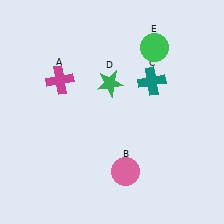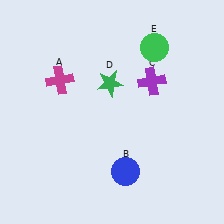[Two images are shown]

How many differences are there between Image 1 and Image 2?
There are 2 differences between the two images.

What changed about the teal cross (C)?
In Image 1, C is teal. In Image 2, it changed to purple.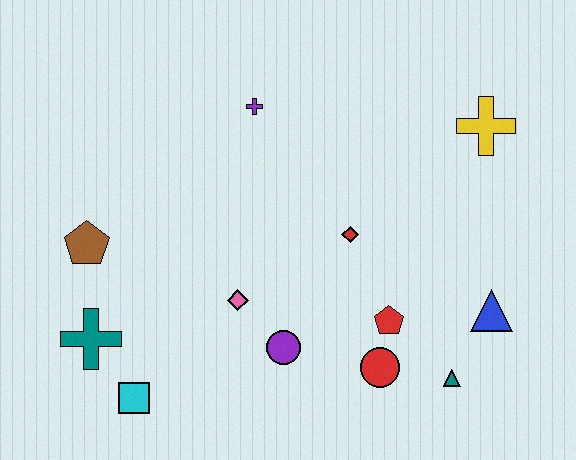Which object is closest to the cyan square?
The teal cross is closest to the cyan square.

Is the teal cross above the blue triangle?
No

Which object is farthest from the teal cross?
The yellow cross is farthest from the teal cross.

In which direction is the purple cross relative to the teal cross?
The purple cross is above the teal cross.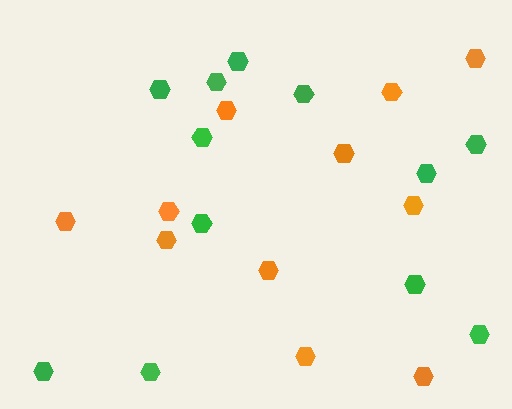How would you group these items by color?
There are 2 groups: one group of green hexagons (12) and one group of orange hexagons (11).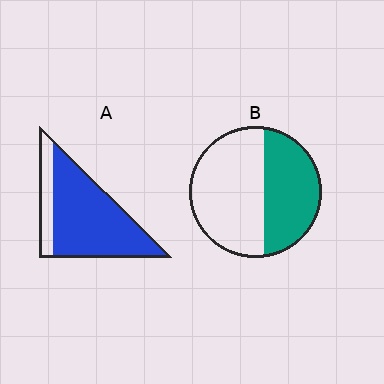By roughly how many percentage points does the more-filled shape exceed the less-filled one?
By roughly 40 percentage points (A over B).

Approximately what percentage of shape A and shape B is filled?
A is approximately 80% and B is approximately 40%.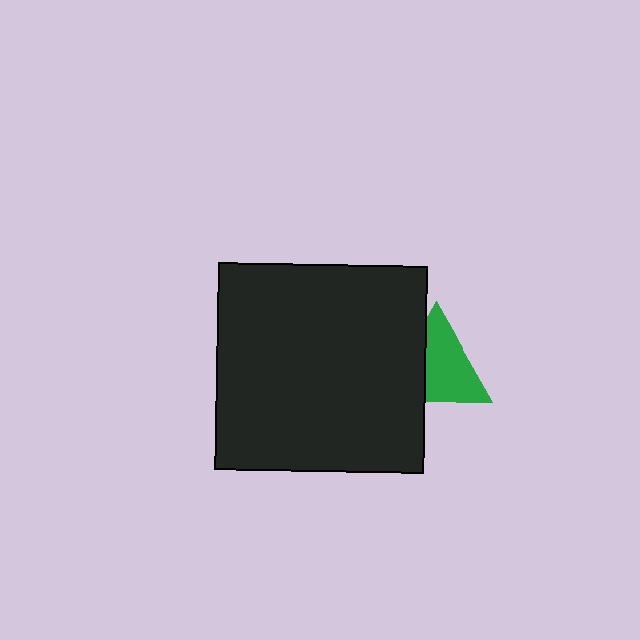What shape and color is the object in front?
The object in front is a black rectangle.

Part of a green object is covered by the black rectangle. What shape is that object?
It is a triangle.